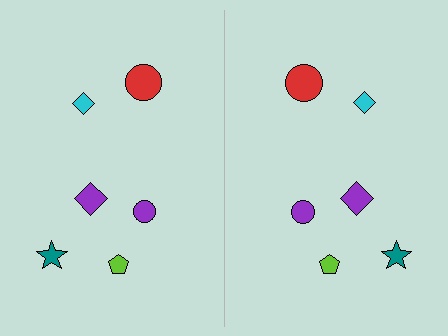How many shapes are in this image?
There are 12 shapes in this image.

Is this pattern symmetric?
Yes, this pattern has bilateral (reflection) symmetry.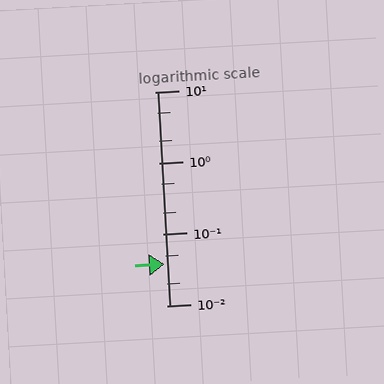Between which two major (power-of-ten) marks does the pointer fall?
The pointer is between 0.01 and 0.1.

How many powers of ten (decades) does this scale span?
The scale spans 3 decades, from 0.01 to 10.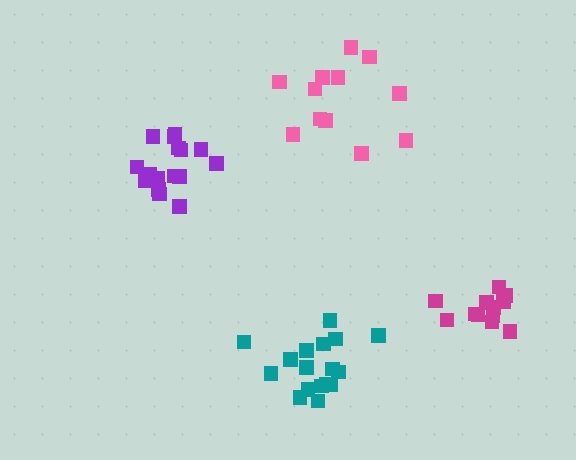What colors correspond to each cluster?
The clusters are colored: pink, purple, magenta, teal.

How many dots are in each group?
Group 1: 12 dots, Group 2: 16 dots, Group 3: 12 dots, Group 4: 17 dots (57 total).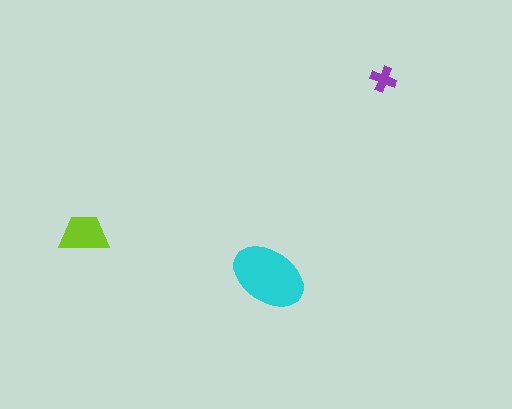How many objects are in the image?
There are 3 objects in the image.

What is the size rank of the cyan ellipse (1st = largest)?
1st.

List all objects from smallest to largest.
The purple cross, the lime trapezoid, the cyan ellipse.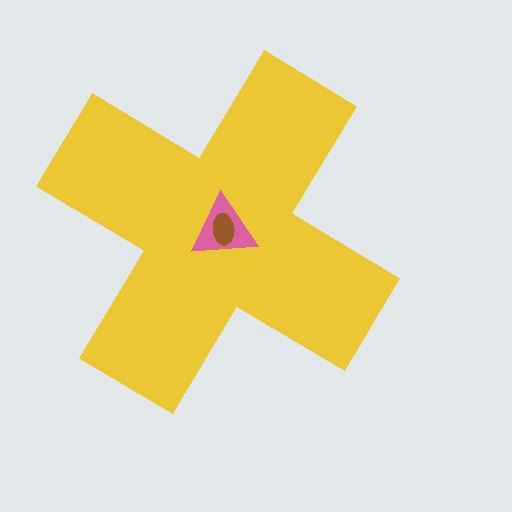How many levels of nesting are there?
3.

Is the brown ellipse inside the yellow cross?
Yes.